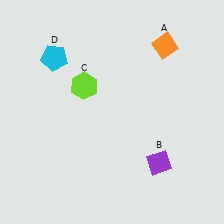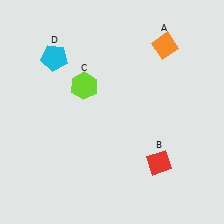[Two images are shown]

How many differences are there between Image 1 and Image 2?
There is 1 difference between the two images.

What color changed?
The diamond (B) changed from purple in Image 1 to red in Image 2.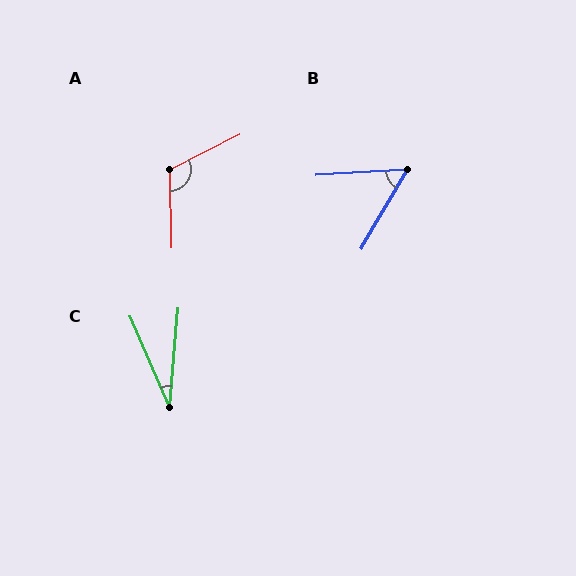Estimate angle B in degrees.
Approximately 56 degrees.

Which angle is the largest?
A, at approximately 116 degrees.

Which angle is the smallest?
C, at approximately 29 degrees.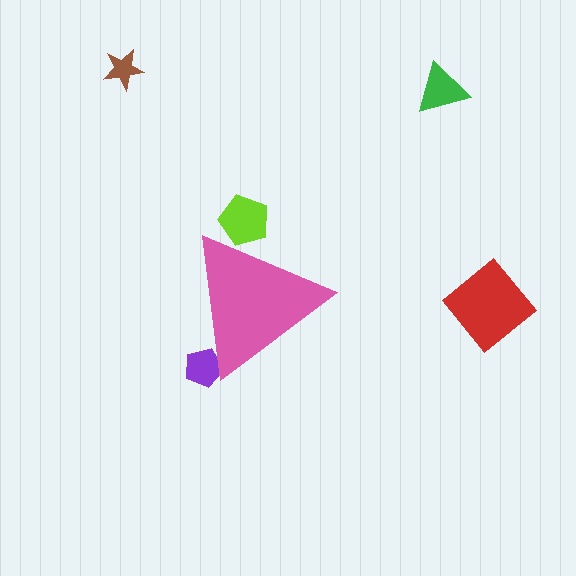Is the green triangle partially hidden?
No, the green triangle is fully visible.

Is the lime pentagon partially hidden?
Yes, the lime pentagon is partially hidden behind the pink triangle.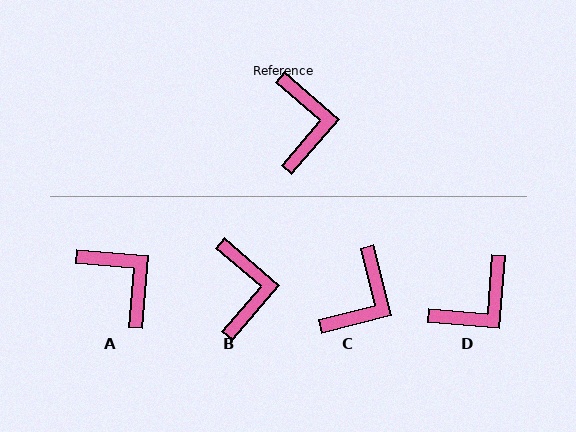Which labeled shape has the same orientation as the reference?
B.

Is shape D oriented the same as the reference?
No, it is off by about 54 degrees.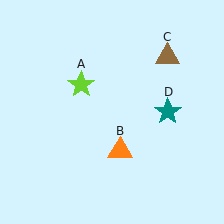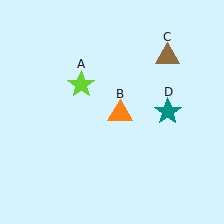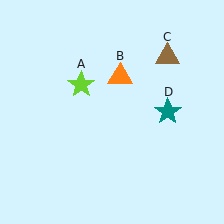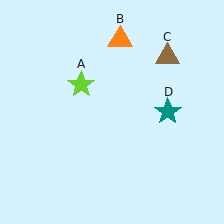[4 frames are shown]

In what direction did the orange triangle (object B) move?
The orange triangle (object B) moved up.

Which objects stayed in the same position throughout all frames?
Lime star (object A) and brown triangle (object C) and teal star (object D) remained stationary.